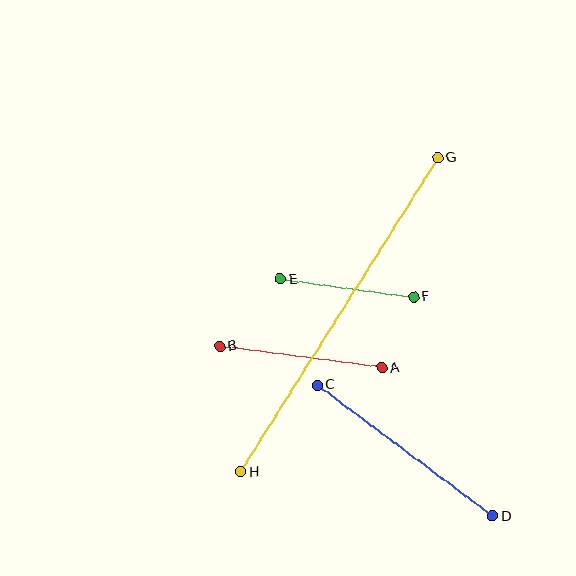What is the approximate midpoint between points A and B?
The midpoint is at approximately (301, 357) pixels.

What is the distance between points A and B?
The distance is approximately 163 pixels.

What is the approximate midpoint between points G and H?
The midpoint is at approximately (339, 315) pixels.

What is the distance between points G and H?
The distance is approximately 371 pixels.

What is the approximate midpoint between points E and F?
The midpoint is at approximately (347, 288) pixels.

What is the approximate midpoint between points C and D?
The midpoint is at approximately (405, 451) pixels.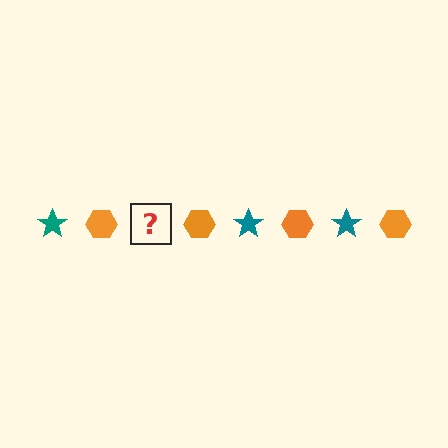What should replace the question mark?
The question mark should be replaced with a teal star.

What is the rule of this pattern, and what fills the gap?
The rule is that the pattern alternates between teal star and orange hexagon. The gap should be filled with a teal star.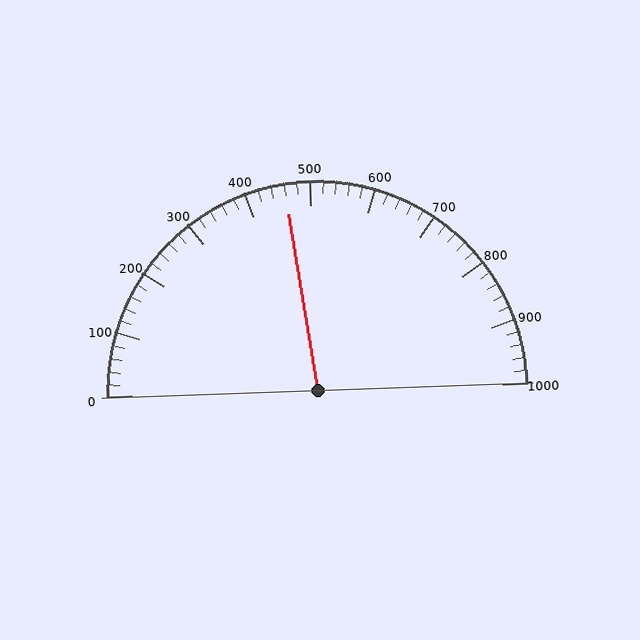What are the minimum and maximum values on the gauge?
The gauge ranges from 0 to 1000.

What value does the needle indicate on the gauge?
The needle indicates approximately 460.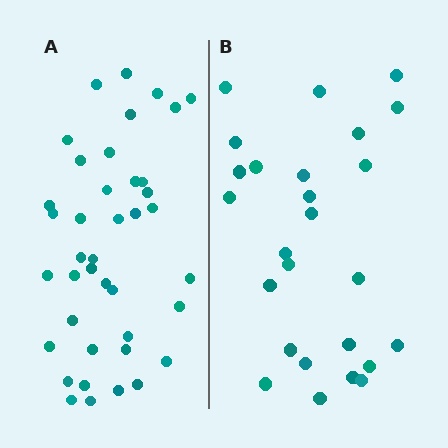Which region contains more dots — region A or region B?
Region A (the left region) has more dots.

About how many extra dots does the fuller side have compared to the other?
Region A has approximately 15 more dots than region B.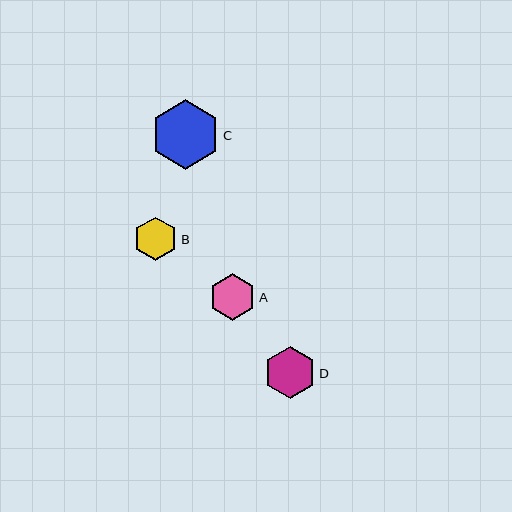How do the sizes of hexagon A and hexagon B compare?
Hexagon A and hexagon B are approximately the same size.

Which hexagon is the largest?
Hexagon C is the largest with a size of approximately 69 pixels.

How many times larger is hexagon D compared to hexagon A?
Hexagon D is approximately 1.1 times the size of hexagon A.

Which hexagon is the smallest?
Hexagon B is the smallest with a size of approximately 44 pixels.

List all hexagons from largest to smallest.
From largest to smallest: C, D, A, B.